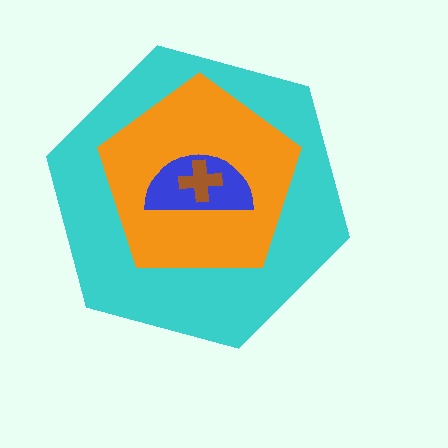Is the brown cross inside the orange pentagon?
Yes.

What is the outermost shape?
The cyan hexagon.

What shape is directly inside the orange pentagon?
The blue semicircle.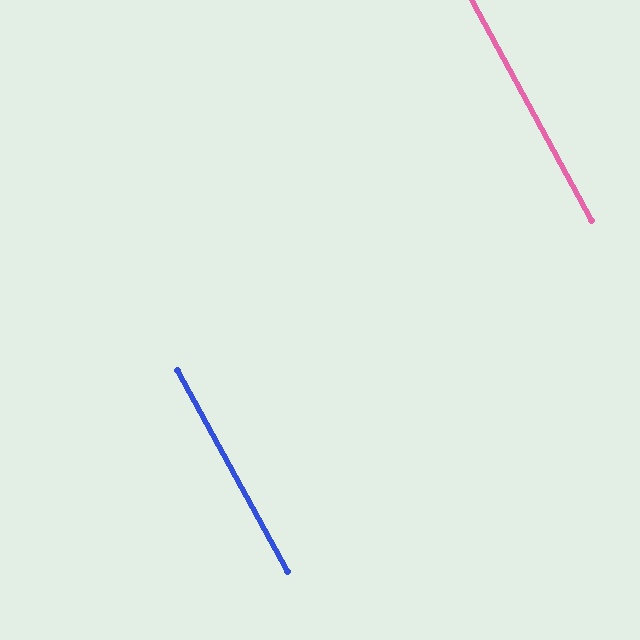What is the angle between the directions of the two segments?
Approximately 0 degrees.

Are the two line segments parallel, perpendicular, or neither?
Parallel — their directions differ by only 0.4°.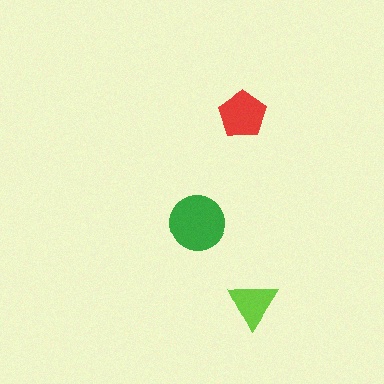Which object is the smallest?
The lime triangle.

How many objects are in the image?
There are 3 objects in the image.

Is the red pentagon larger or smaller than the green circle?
Smaller.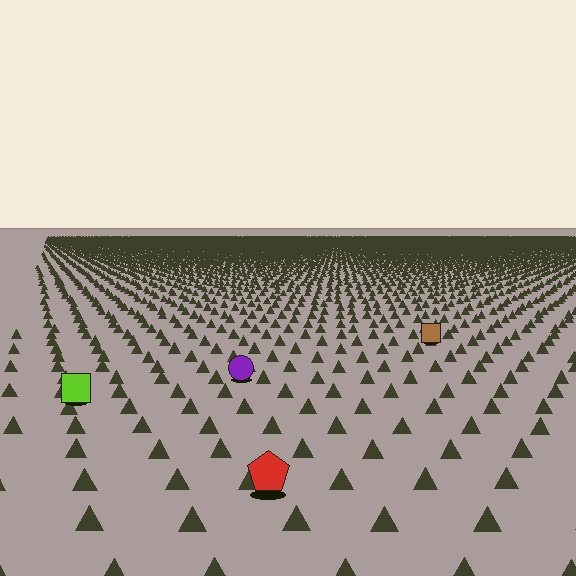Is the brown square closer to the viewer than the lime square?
No. The lime square is closer — you can tell from the texture gradient: the ground texture is coarser near it.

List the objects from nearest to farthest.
From nearest to farthest: the red pentagon, the lime square, the purple circle, the brown square.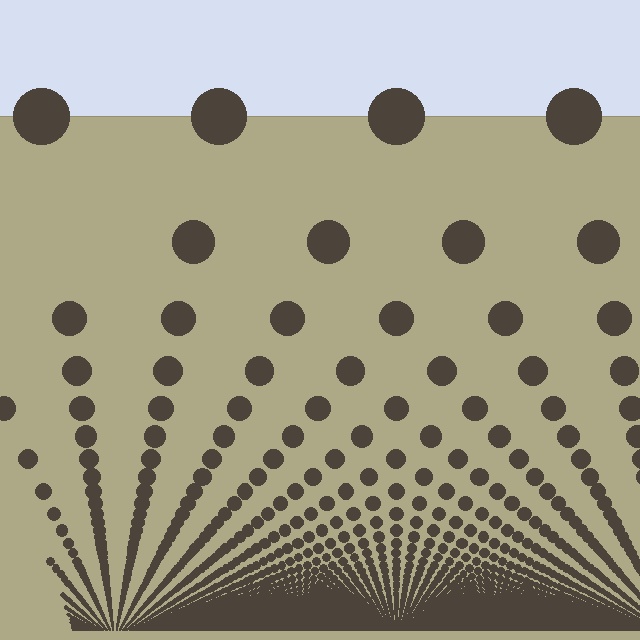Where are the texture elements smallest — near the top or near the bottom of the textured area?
Near the bottom.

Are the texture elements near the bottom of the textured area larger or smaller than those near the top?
Smaller. The gradient is inverted — elements near the bottom are smaller and denser.